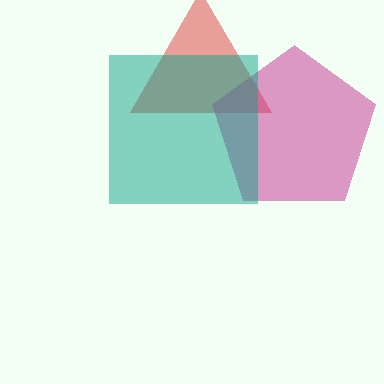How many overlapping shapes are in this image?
There are 3 overlapping shapes in the image.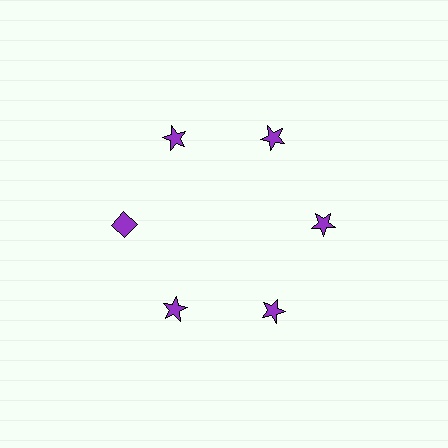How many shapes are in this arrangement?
There are 6 shapes arranged in a ring pattern.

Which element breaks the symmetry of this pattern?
The purple diamond at roughly the 9 o'clock position breaks the symmetry. All other shapes are purple stars.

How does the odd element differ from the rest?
It has a different shape: diamond instead of star.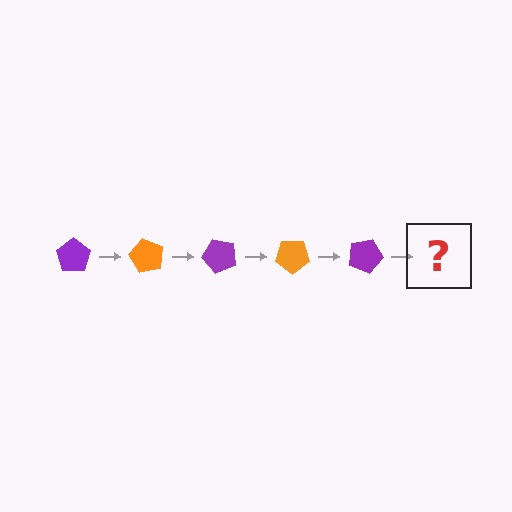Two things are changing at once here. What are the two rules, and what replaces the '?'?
The two rules are that it rotates 60 degrees each step and the color cycles through purple and orange. The '?' should be an orange pentagon, rotated 300 degrees from the start.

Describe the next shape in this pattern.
It should be an orange pentagon, rotated 300 degrees from the start.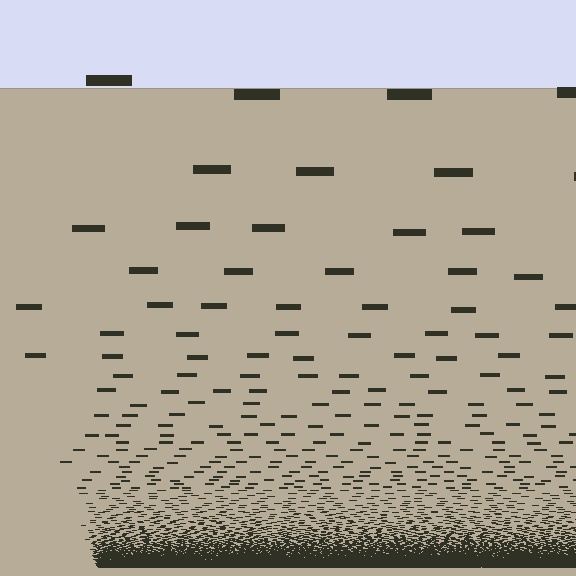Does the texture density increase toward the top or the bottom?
Density increases toward the bottom.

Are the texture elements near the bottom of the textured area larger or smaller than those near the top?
Smaller. The gradient is inverted — elements near the bottom are smaller and denser.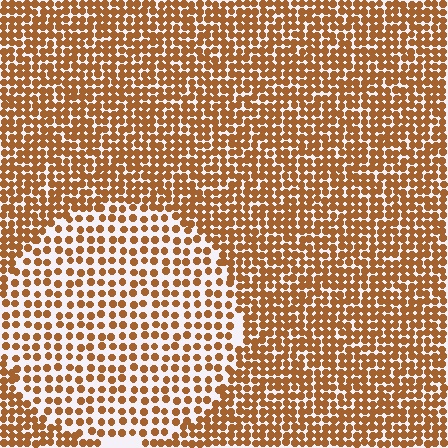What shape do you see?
I see a circle.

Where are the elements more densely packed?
The elements are more densely packed outside the circle boundary.